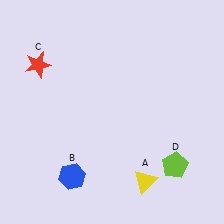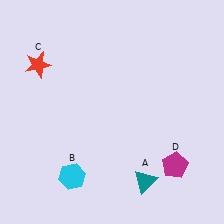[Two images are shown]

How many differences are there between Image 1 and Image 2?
There are 3 differences between the two images.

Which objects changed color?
A changed from yellow to teal. B changed from blue to cyan. D changed from lime to magenta.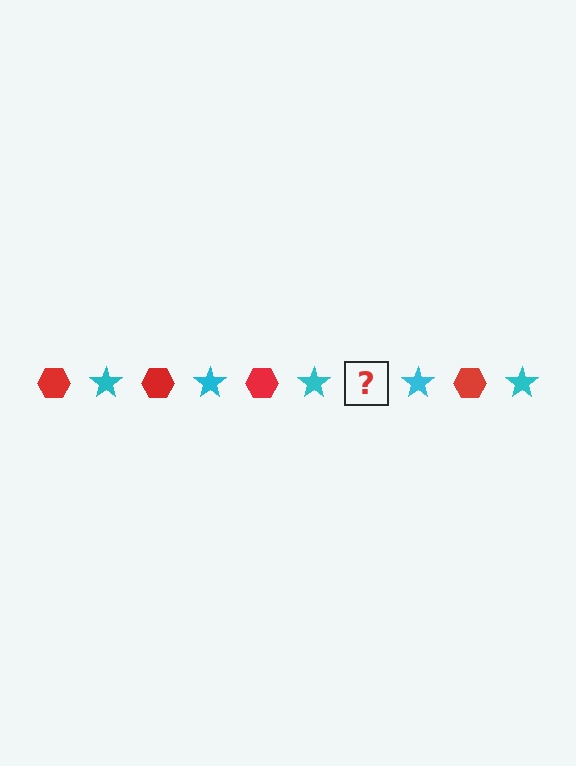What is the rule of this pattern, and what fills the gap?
The rule is that the pattern alternates between red hexagon and cyan star. The gap should be filled with a red hexagon.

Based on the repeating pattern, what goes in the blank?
The blank should be a red hexagon.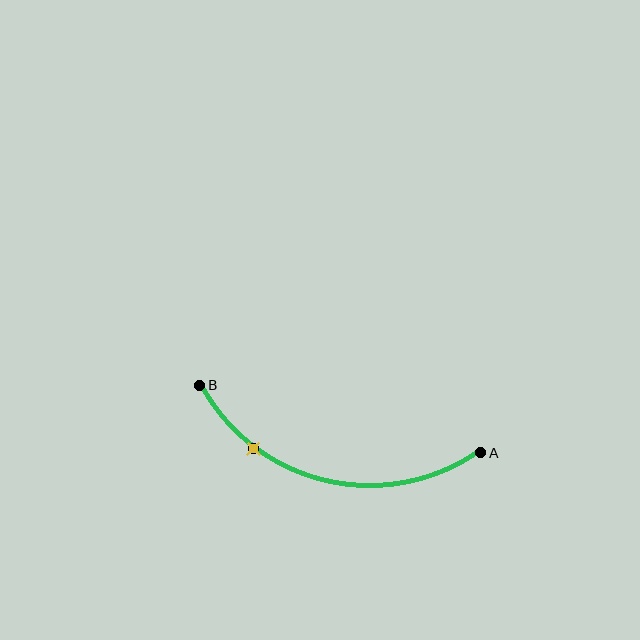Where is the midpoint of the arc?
The arc midpoint is the point on the curve farthest from the straight line joining A and B. It sits below that line.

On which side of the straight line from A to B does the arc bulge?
The arc bulges below the straight line connecting A and B.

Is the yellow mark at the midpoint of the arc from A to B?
No. The yellow mark lies on the arc but is closer to endpoint B. The arc midpoint would be at the point on the curve equidistant along the arc from both A and B.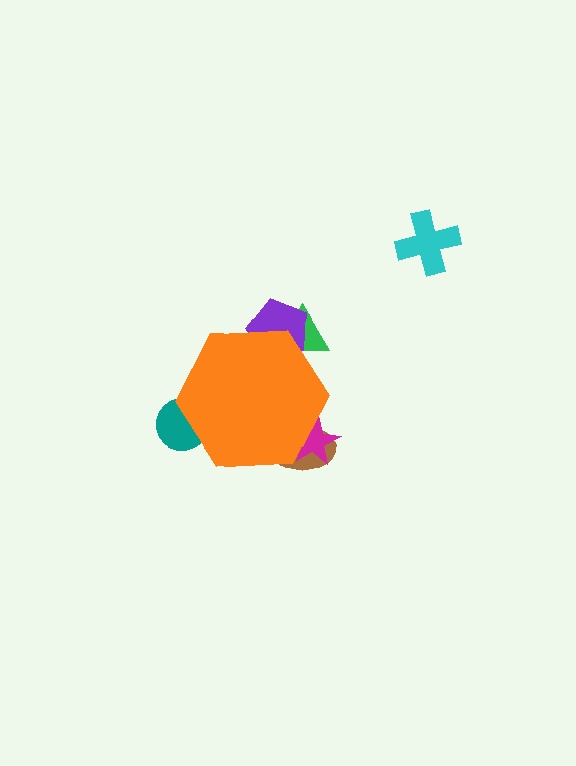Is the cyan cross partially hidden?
No, the cyan cross is fully visible.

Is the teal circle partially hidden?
Yes, the teal circle is partially hidden behind the orange hexagon.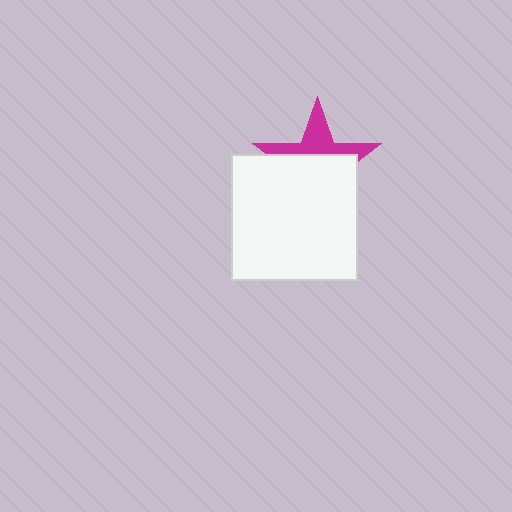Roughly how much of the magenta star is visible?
A small part of it is visible (roughly 37%).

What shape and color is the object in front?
The object in front is a white square.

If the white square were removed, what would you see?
You would see the complete magenta star.